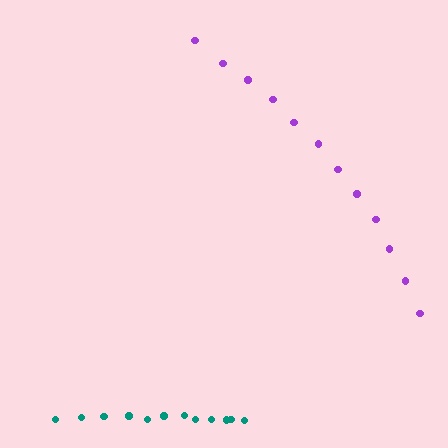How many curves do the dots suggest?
There are 2 distinct paths.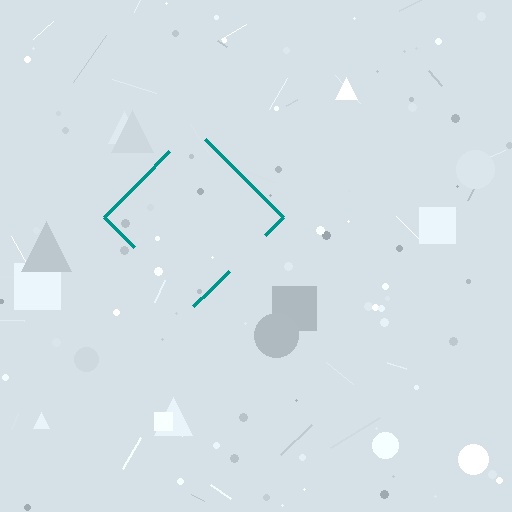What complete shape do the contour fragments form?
The contour fragments form a diamond.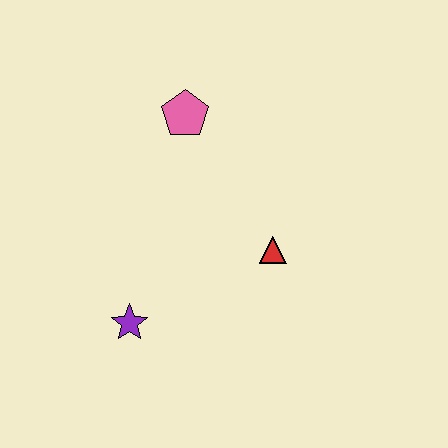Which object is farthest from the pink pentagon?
The purple star is farthest from the pink pentagon.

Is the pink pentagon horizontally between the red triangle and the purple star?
Yes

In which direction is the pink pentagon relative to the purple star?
The pink pentagon is above the purple star.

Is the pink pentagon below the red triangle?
No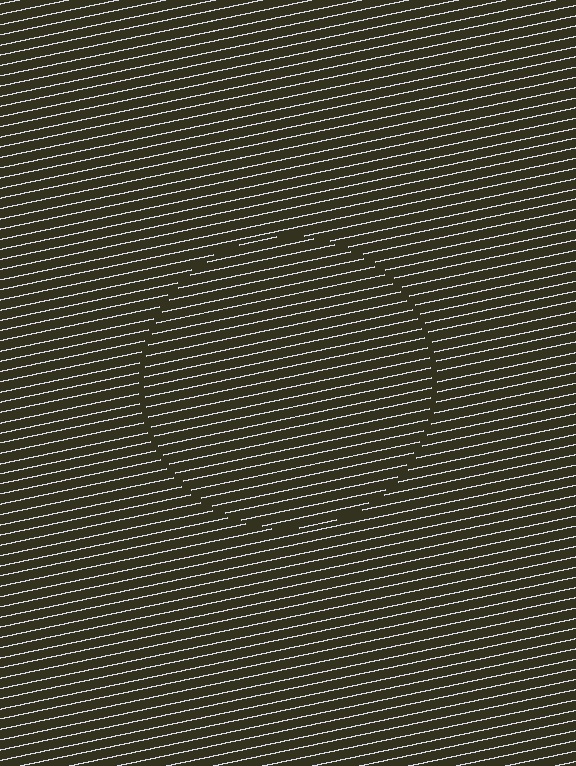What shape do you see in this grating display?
An illusory circle. The interior of the shape contains the same grating, shifted by half a period — the contour is defined by the phase discontinuity where line-ends from the inner and outer gratings abut.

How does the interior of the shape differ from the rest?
The interior of the shape contains the same grating, shifted by half a period — the contour is defined by the phase discontinuity where line-ends from the inner and outer gratings abut.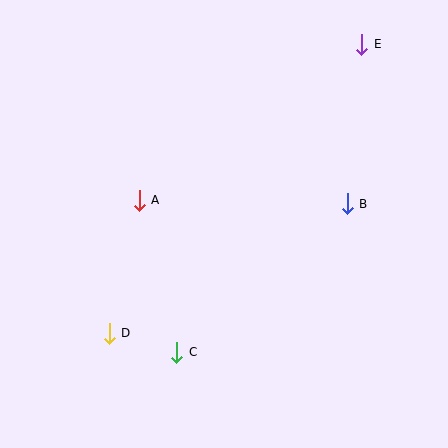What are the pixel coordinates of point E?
Point E is at (362, 44).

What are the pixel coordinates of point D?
Point D is at (109, 333).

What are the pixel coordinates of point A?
Point A is at (139, 200).